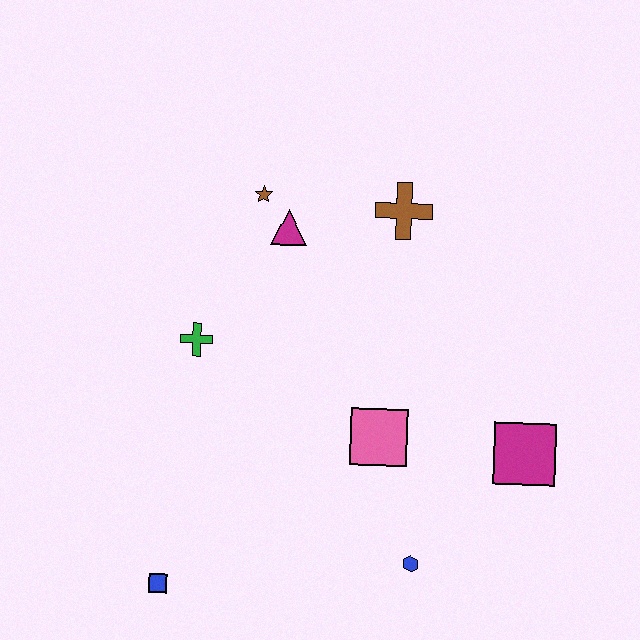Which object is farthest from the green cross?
The magenta square is farthest from the green cross.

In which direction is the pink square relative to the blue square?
The pink square is to the right of the blue square.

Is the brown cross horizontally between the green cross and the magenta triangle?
No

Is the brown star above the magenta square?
Yes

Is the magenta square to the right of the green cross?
Yes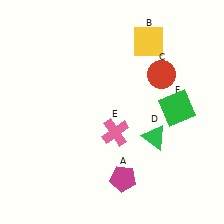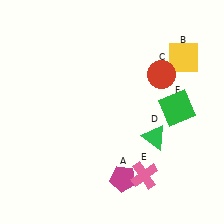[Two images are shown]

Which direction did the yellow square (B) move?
The yellow square (B) moved right.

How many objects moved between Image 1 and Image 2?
2 objects moved between the two images.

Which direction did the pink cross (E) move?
The pink cross (E) moved down.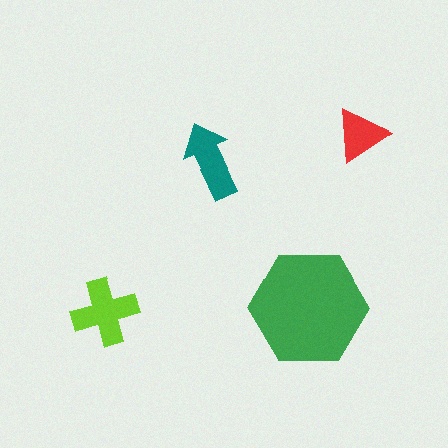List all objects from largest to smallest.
The green hexagon, the lime cross, the teal arrow, the red triangle.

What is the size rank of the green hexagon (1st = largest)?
1st.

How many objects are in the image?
There are 4 objects in the image.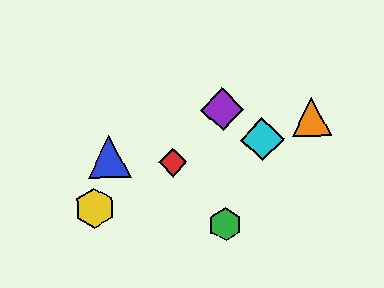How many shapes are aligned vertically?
2 shapes (the green hexagon, the purple diamond) are aligned vertically.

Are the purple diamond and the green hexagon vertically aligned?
Yes, both are at x≈222.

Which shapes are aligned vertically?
The green hexagon, the purple diamond are aligned vertically.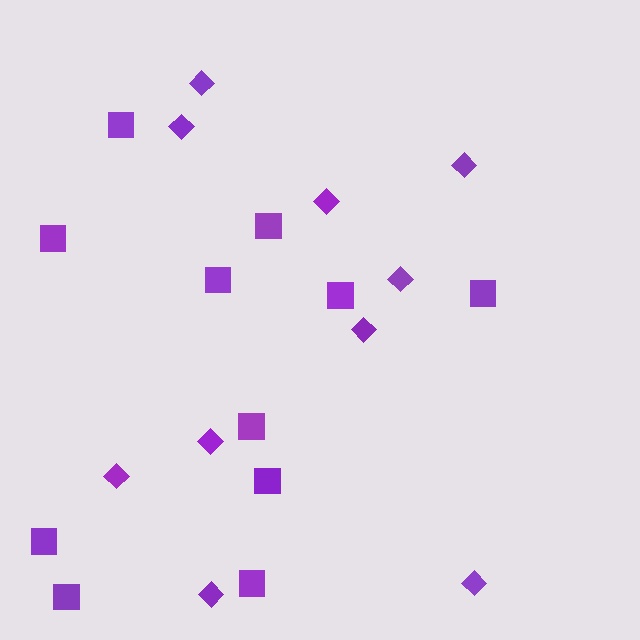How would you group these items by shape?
There are 2 groups: one group of squares (11) and one group of diamonds (10).